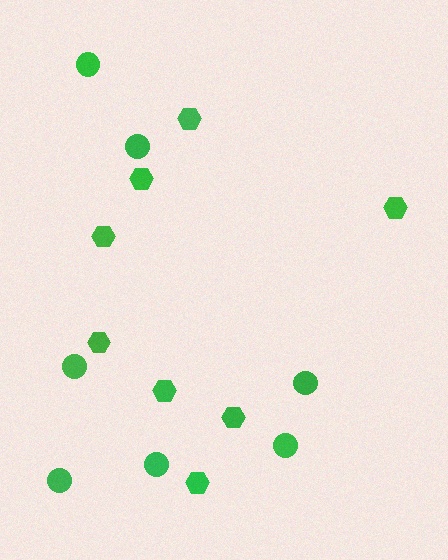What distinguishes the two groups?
There are 2 groups: one group of circles (7) and one group of hexagons (8).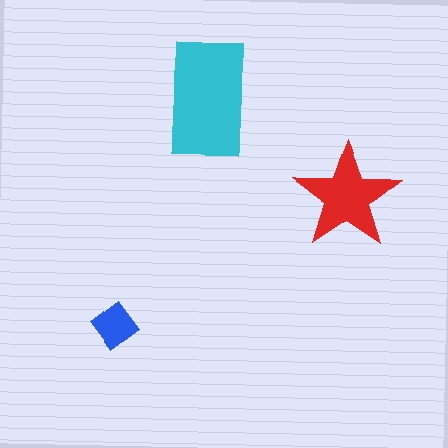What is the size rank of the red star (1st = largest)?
2nd.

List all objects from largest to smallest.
The cyan rectangle, the red star, the blue diamond.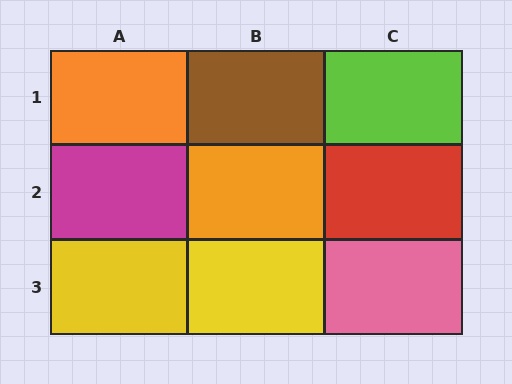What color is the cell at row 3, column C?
Pink.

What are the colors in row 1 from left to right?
Orange, brown, lime.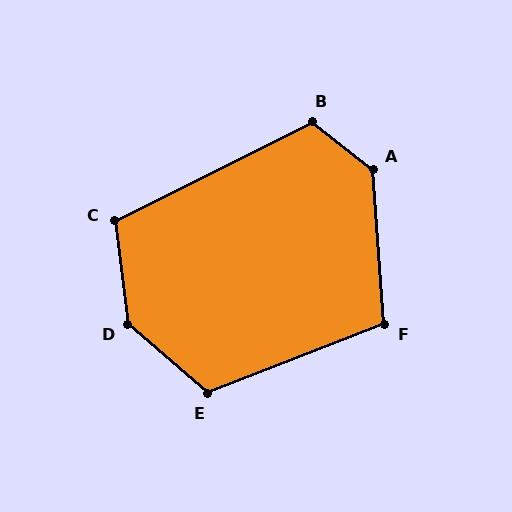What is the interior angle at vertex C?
Approximately 109 degrees (obtuse).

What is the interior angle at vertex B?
Approximately 115 degrees (obtuse).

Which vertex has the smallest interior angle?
F, at approximately 107 degrees.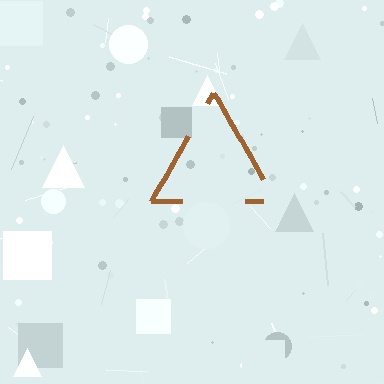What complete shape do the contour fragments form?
The contour fragments form a triangle.